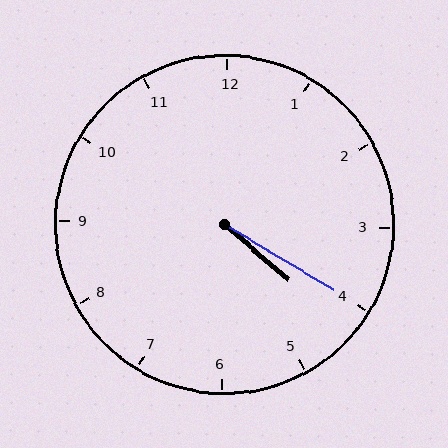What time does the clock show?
4:20.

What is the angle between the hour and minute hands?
Approximately 10 degrees.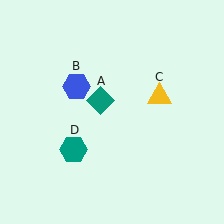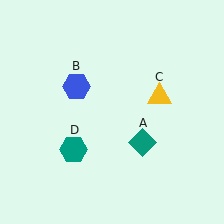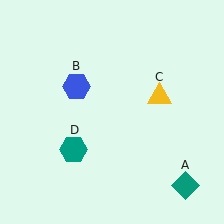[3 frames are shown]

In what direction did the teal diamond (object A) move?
The teal diamond (object A) moved down and to the right.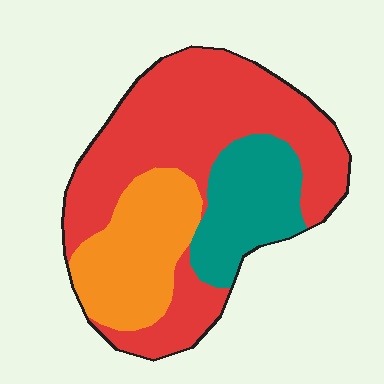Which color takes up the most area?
Red, at roughly 55%.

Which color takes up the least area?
Teal, at roughly 20%.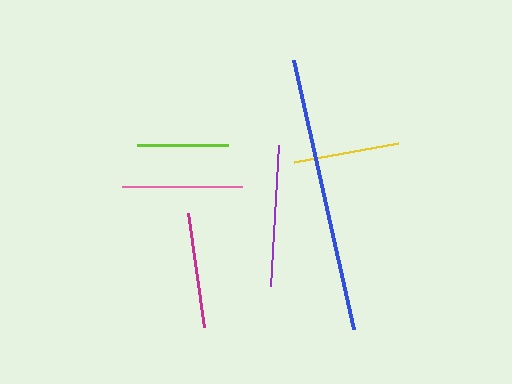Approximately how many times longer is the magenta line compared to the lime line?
The magenta line is approximately 1.3 times the length of the lime line.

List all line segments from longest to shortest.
From longest to shortest: blue, purple, pink, magenta, yellow, lime.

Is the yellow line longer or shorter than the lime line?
The yellow line is longer than the lime line.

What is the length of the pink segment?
The pink segment is approximately 120 pixels long.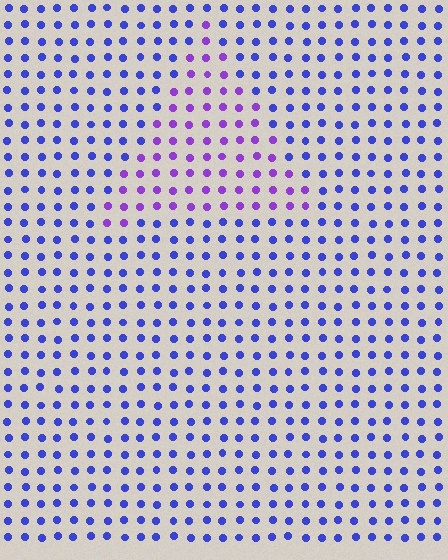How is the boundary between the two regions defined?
The boundary is defined purely by a slight shift in hue (about 39 degrees). Spacing, size, and orientation are identical on both sides.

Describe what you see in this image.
The image is filled with small blue elements in a uniform arrangement. A triangle-shaped region is visible where the elements are tinted to a slightly different hue, forming a subtle color boundary.